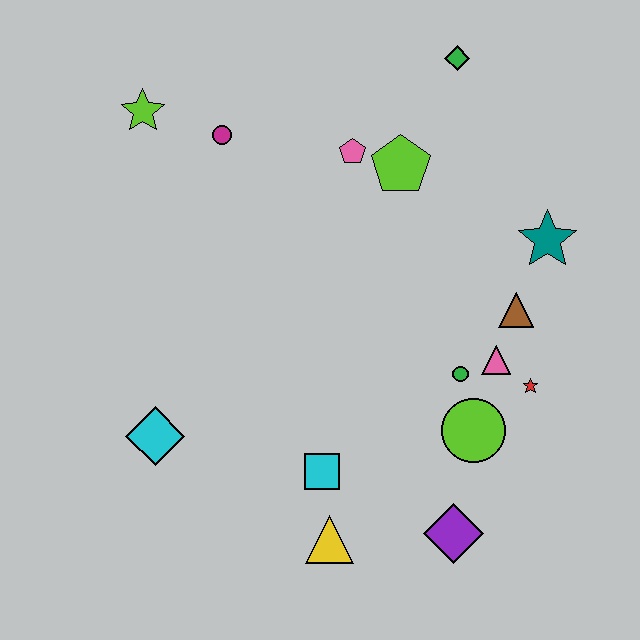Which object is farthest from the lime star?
The purple diamond is farthest from the lime star.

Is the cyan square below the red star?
Yes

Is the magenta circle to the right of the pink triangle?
No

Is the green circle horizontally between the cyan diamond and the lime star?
No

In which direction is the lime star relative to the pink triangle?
The lime star is to the left of the pink triangle.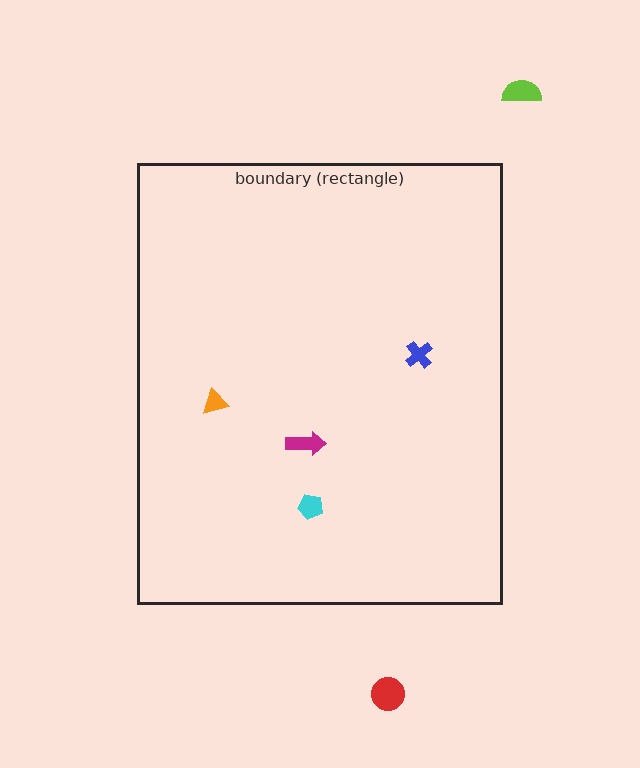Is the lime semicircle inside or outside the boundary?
Outside.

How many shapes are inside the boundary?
4 inside, 2 outside.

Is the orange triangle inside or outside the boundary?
Inside.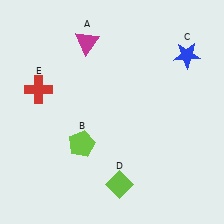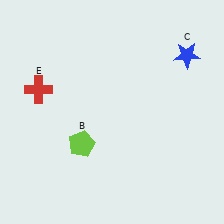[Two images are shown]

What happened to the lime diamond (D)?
The lime diamond (D) was removed in Image 2. It was in the bottom-right area of Image 1.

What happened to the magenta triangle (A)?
The magenta triangle (A) was removed in Image 2. It was in the top-left area of Image 1.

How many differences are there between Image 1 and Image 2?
There are 2 differences between the two images.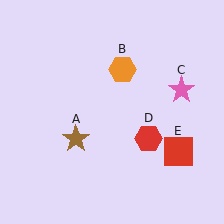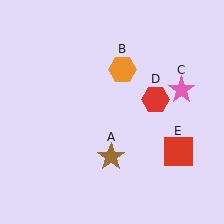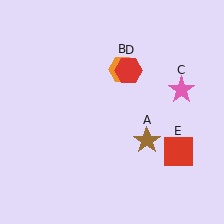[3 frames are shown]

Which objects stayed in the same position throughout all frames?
Orange hexagon (object B) and pink star (object C) and red square (object E) remained stationary.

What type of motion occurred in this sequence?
The brown star (object A), red hexagon (object D) rotated counterclockwise around the center of the scene.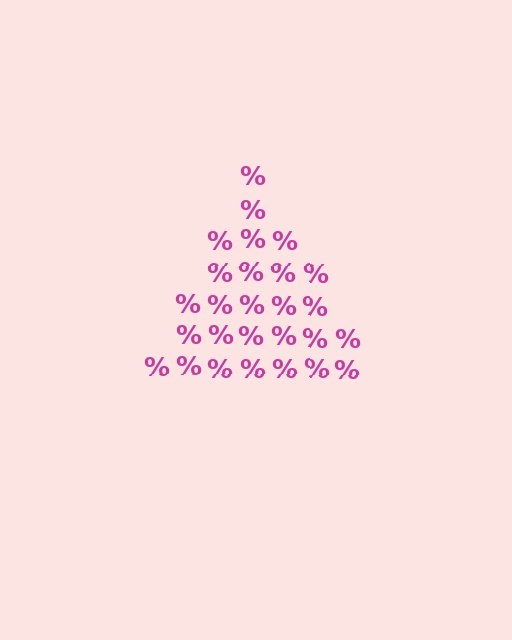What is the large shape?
The large shape is a triangle.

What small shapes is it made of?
It is made of small percent signs.